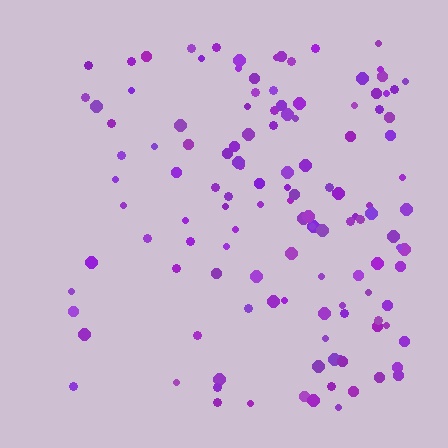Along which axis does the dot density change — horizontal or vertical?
Horizontal.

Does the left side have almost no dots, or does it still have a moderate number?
Still a moderate number, just noticeably fewer than the right.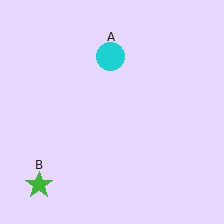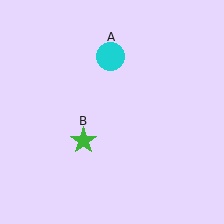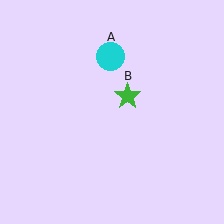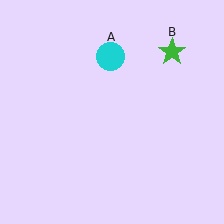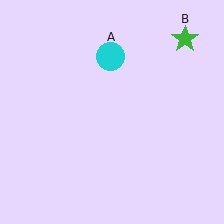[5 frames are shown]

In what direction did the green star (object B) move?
The green star (object B) moved up and to the right.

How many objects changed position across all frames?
1 object changed position: green star (object B).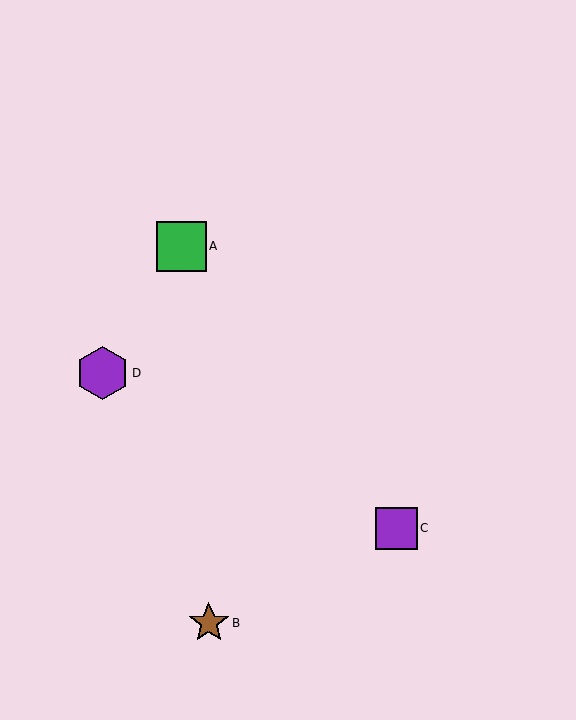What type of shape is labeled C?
Shape C is a purple square.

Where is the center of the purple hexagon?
The center of the purple hexagon is at (103, 373).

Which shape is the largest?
The purple hexagon (labeled D) is the largest.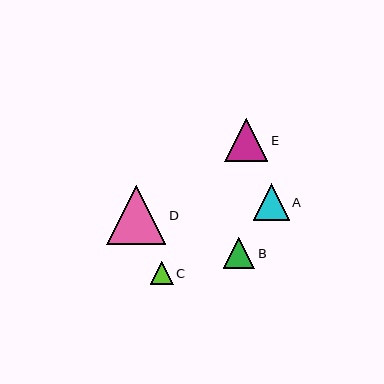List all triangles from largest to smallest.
From largest to smallest: D, E, A, B, C.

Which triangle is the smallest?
Triangle C is the smallest with a size of approximately 23 pixels.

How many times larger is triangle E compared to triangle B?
Triangle E is approximately 1.4 times the size of triangle B.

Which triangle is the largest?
Triangle D is the largest with a size of approximately 59 pixels.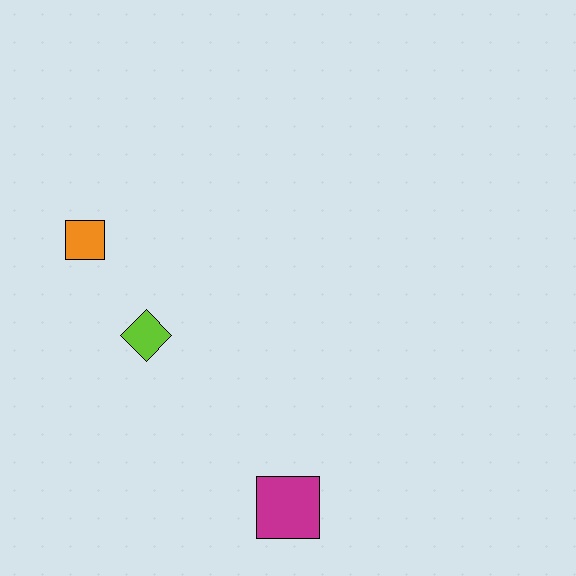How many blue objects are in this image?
There are no blue objects.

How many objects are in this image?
There are 3 objects.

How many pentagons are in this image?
There are no pentagons.